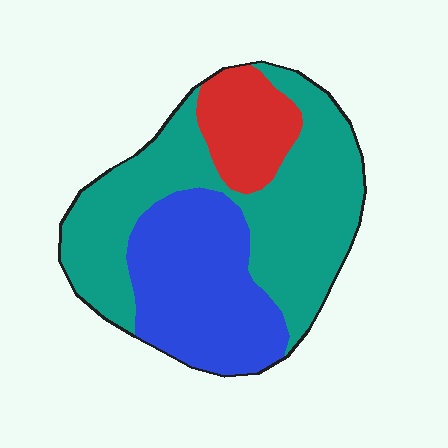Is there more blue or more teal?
Teal.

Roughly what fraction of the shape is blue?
Blue covers roughly 35% of the shape.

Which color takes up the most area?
Teal, at roughly 55%.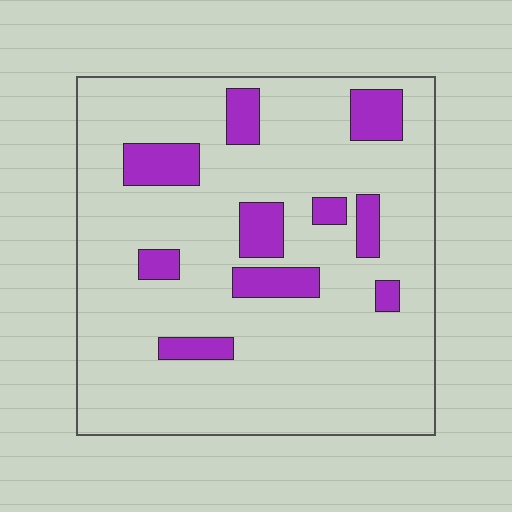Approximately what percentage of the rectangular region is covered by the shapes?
Approximately 15%.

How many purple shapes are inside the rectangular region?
10.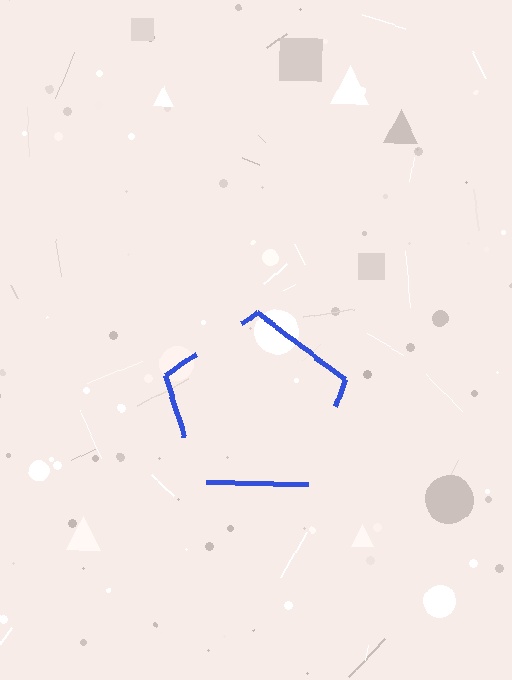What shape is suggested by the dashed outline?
The dashed outline suggests a pentagon.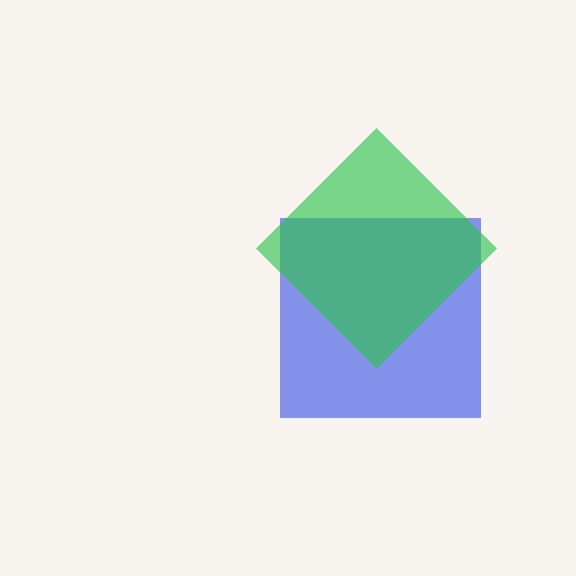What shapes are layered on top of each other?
The layered shapes are: a blue square, a green diamond.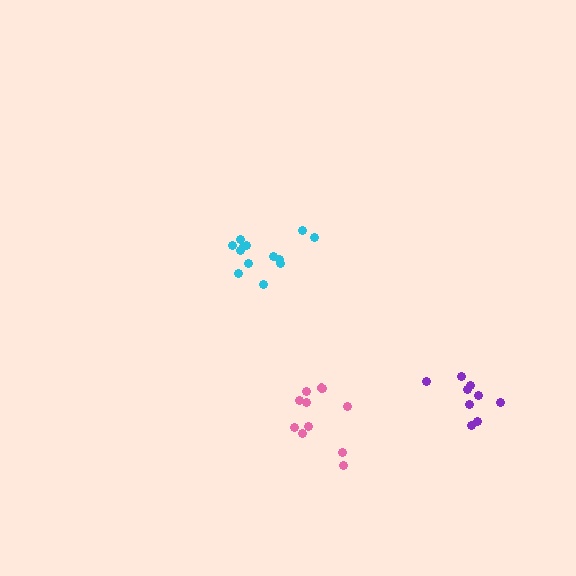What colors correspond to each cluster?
The clusters are colored: cyan, pink, purple.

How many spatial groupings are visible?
There are 3 spatial groupings.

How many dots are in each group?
Group 1: 13 dots, Group 2: 11 dots, Group 3: 9 dots (33 total).